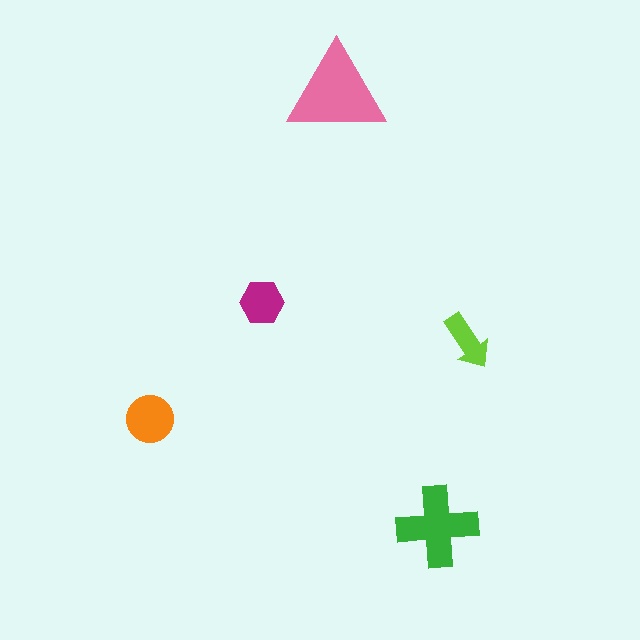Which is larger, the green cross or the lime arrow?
The green cross.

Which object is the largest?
The pink triangle.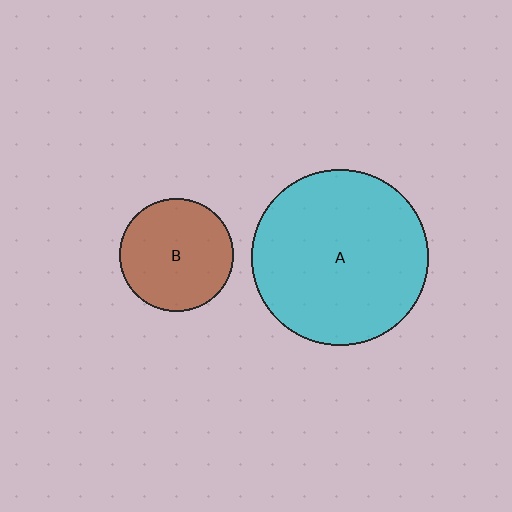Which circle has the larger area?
Circle A (cyan).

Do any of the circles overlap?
No, none of the circles overlap.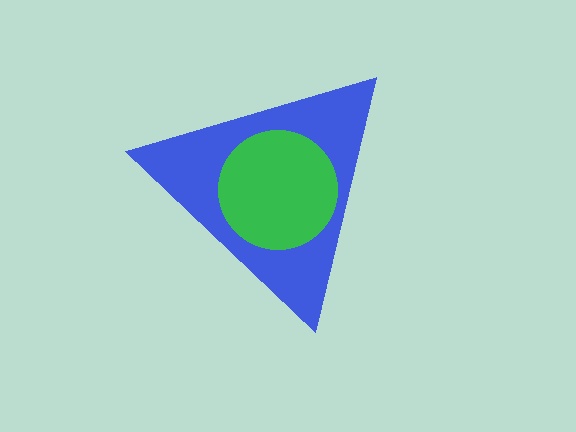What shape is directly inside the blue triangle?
The green circle.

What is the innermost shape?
The green circle.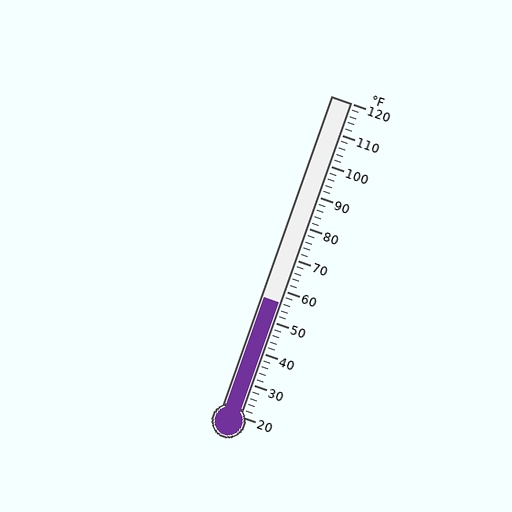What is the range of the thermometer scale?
The thermometer scale ranges from 20°F to 120°F.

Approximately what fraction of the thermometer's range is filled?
The thermometer is filled to approximately 35% of its range.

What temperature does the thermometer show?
The thermometer shows approximately 56°F.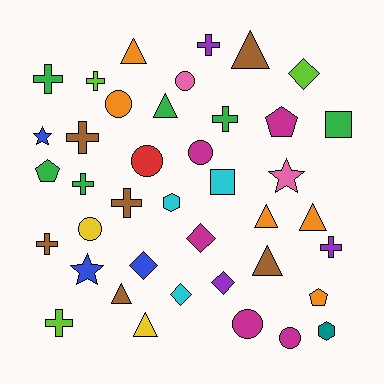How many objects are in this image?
There are 40 objects.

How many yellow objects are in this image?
There are 2 yellow objects.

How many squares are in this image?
There are 2 squares.